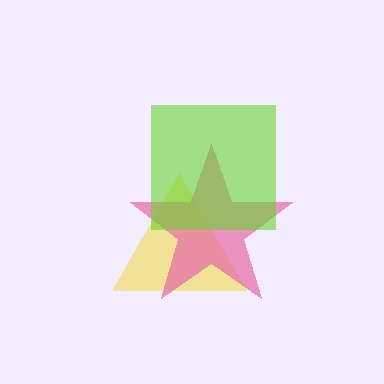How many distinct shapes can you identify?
There are 3 distinct shapes: a yellow triangle, a pink star, a lime square.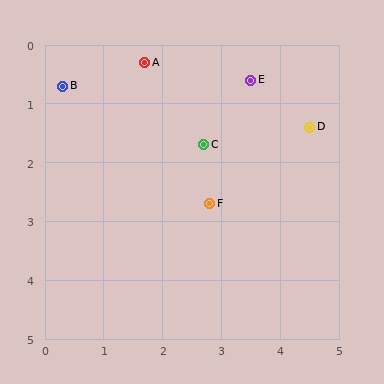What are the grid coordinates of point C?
Point C is at approximately (2.7, 1.7).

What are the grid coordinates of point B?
Point B is at approximately (0.3, 0.7).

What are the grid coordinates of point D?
Point D is at approximately (4.5, 1.4).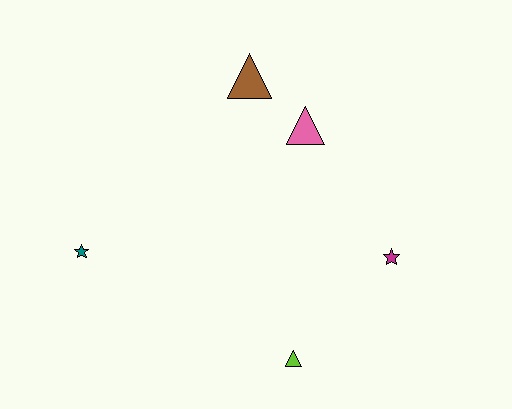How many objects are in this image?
There are 5 objects.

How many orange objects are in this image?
There are no orange objects.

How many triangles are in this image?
There are 3 triangles.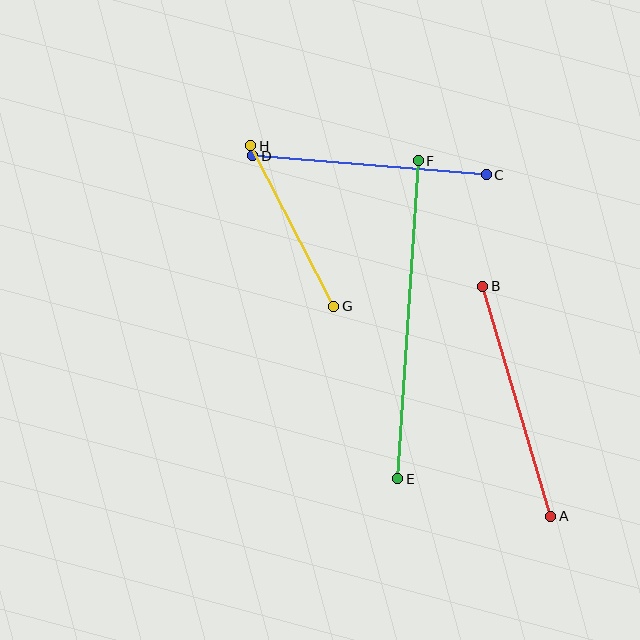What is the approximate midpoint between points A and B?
The midpoint is at approximately (517, 401) pixels.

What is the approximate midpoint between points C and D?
The midpoint is at approximately (369, 165) pixels.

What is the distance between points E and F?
The distance is approximately 318 pixels.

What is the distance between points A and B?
The distance is approximately 240 pixels.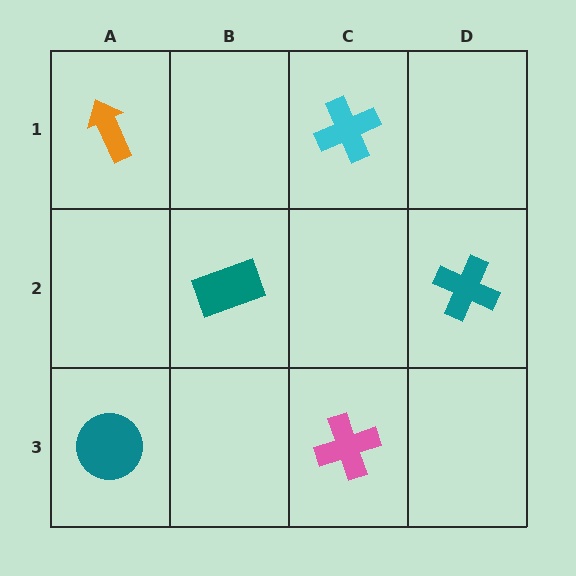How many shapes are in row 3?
2 shapes.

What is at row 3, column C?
A pink cross.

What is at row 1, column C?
A cyan cross.